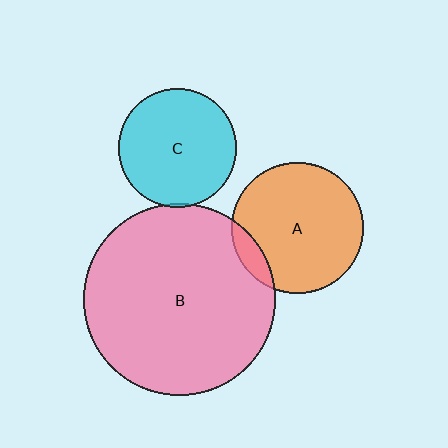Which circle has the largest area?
Circle B (pink).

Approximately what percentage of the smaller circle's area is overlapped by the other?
Approximately 5%.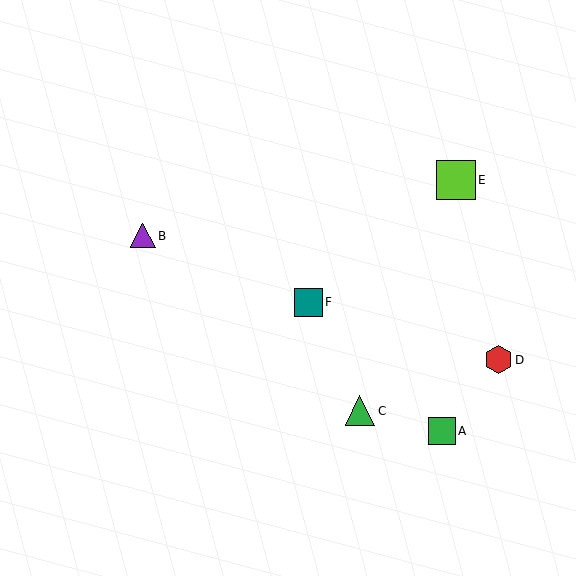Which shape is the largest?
The lime square (labeled E) is the largest.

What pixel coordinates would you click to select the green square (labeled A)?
Click at (442, 431) to select the green square A.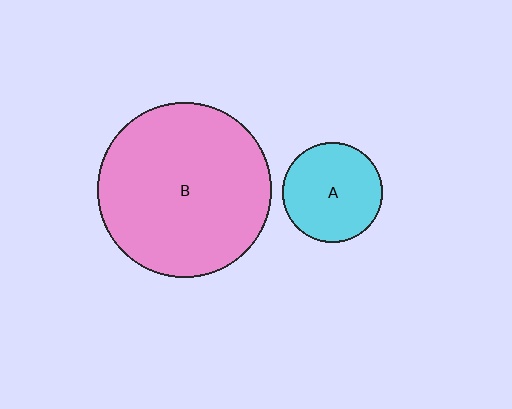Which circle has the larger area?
Circle B (pink).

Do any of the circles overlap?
No, none of the circles overlap.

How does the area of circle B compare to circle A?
Approximately 3.0 times.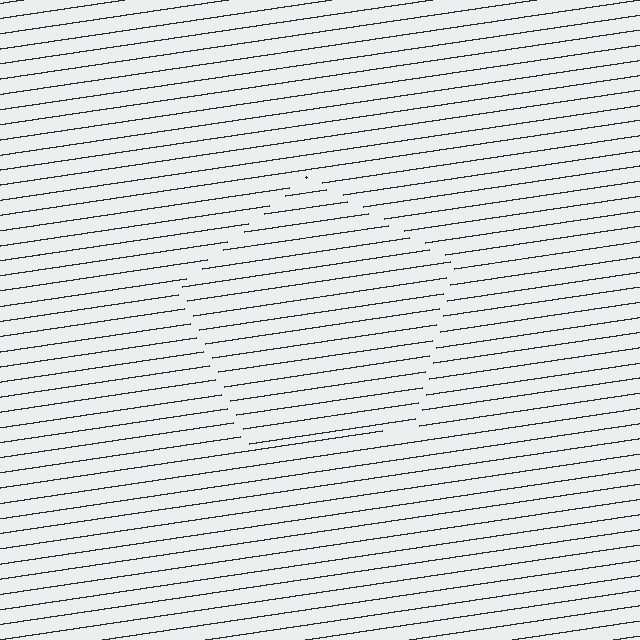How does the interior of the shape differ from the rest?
The interior of the shape contains the same grating, shifted by half a period — the contour is defined by the phase discontinuity where line-ends from the inner and outer gratings abut.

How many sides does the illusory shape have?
5 sides — the line-ends trace a pentagon.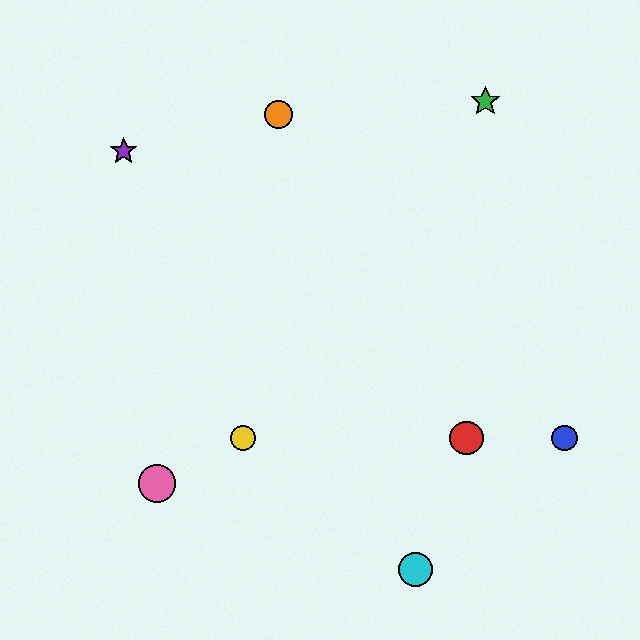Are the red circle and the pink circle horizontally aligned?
No, the red circle is at y≈438 and the pink circle is at y≈484.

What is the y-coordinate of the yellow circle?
The yellow circle is at y≈438.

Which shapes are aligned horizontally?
The red circle, the blue circle, the yellow circle are aligned horizontally.